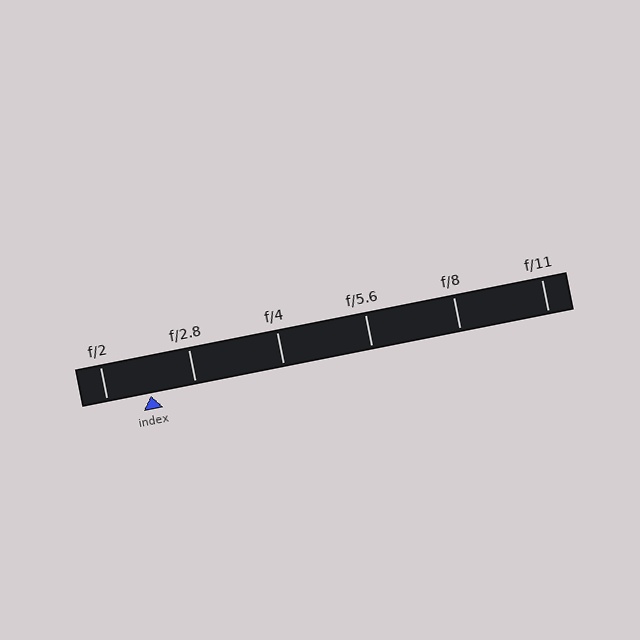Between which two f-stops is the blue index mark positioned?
The index mark is between f/2 and f/2.8.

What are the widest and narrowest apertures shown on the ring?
The widest aperture shown is f/2 and the narrowest is f/11.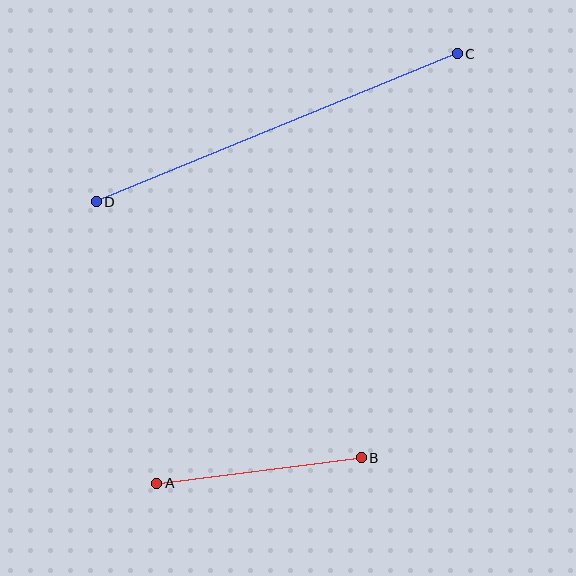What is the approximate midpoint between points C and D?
The midpoint is at approximately (277, 128) pixels.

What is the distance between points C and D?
The distance is approximately 390 pixels.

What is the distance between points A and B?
The distance is approximately 206 pixels.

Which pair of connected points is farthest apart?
Points C and D are farthest apart.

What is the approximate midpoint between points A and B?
The midpoint is at approximately (259, 470) pixels.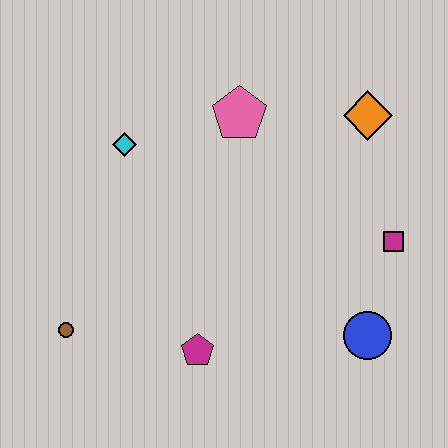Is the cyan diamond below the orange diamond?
Yes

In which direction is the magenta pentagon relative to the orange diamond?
The magenta pentagon is below the orange diamond.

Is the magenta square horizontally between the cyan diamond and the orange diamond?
No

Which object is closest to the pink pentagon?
The cyan diamond is closest to the pink pentagon.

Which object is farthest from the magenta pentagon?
The orange diamond is farthest from the magenta pentagon.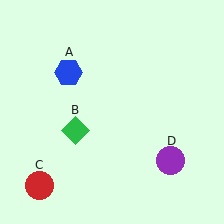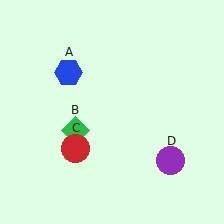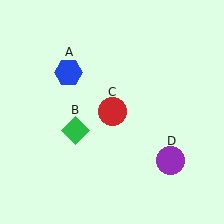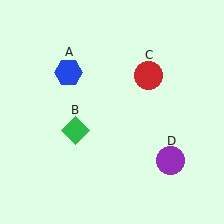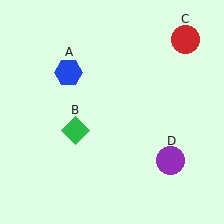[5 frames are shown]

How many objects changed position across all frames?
1 object changed position: red circle (object C).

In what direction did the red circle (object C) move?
The red circle (object C) moved up and to the right.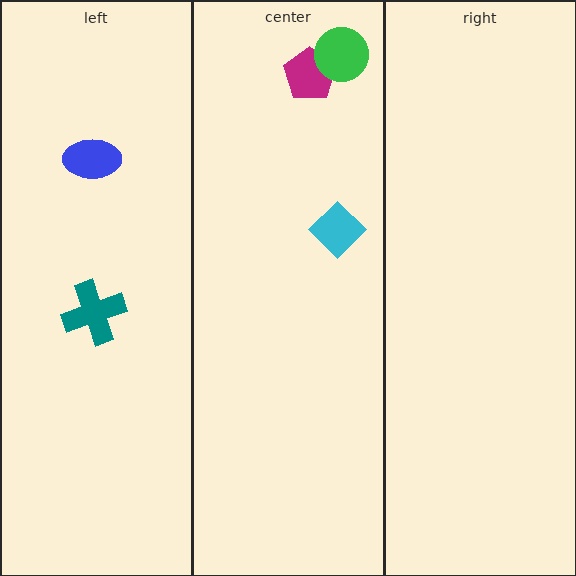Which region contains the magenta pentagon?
The center region.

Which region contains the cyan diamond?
The center region.